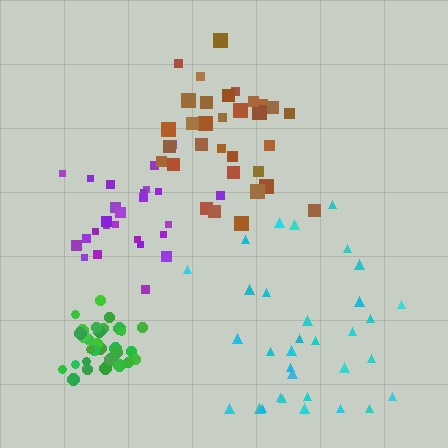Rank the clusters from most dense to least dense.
green, purple, brown, cyan.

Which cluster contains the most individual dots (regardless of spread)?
Cyan (33).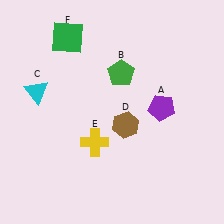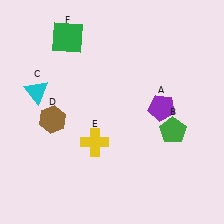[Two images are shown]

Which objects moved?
The objects that moved are: the green pentagon (B), the brown hexagon (D).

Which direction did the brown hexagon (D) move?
The brown hexagon (D) moved left.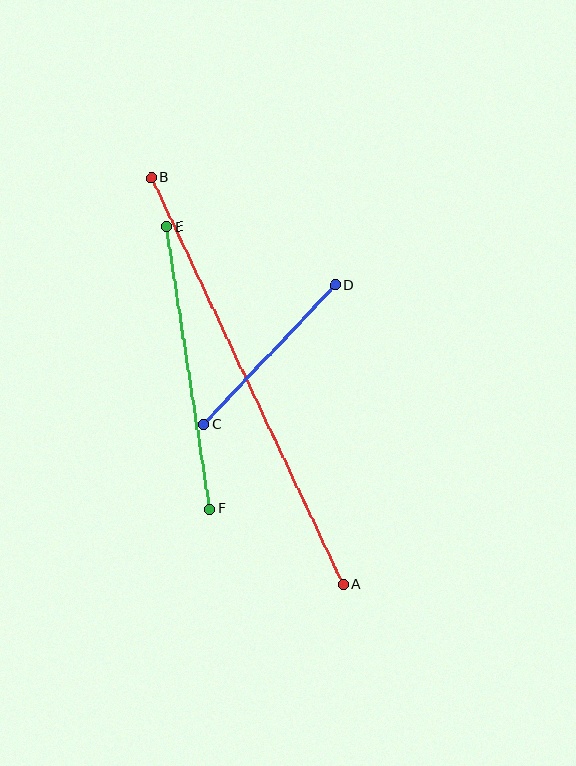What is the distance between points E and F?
The distance is approximately 285 pixels.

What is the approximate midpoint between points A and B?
The midpoint is at approximately (247, 381) pixels.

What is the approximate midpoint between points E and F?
The midpoint is at approximately (188, 368) pixels.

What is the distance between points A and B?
The distance is approximately 450 pixels.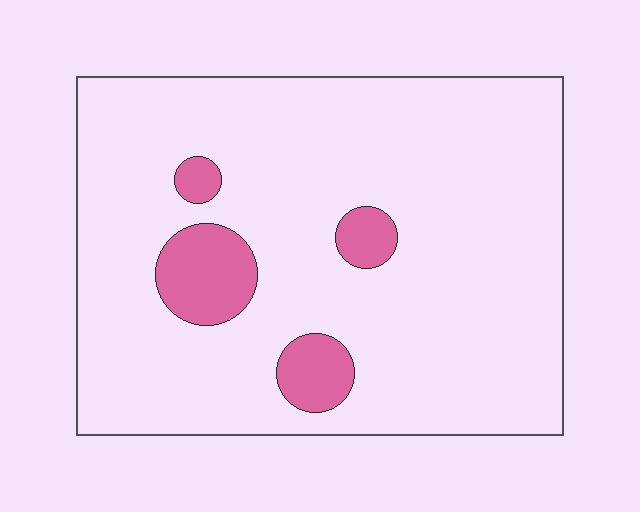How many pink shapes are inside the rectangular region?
4.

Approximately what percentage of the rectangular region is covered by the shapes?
Approximately 10%.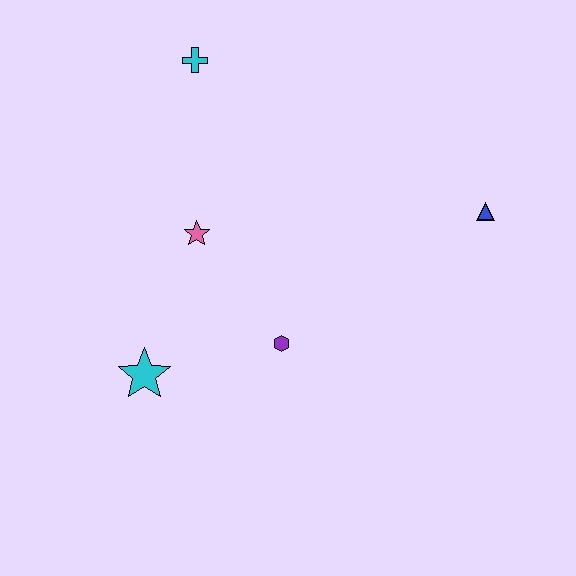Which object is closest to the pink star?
The purple hexagon is closest to the pink star.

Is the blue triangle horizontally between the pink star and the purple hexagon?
No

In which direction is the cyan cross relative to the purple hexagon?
The cyan cross is above the purple hexagon.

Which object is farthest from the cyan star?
The blue triangle is farthest from the cyan star.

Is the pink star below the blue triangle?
Yes